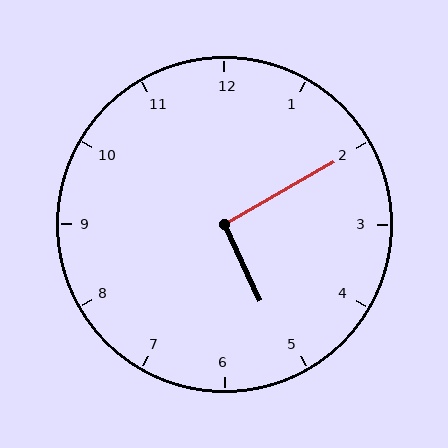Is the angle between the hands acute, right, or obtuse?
It is right.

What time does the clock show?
5:10.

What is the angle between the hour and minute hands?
Approximately 95 degrees.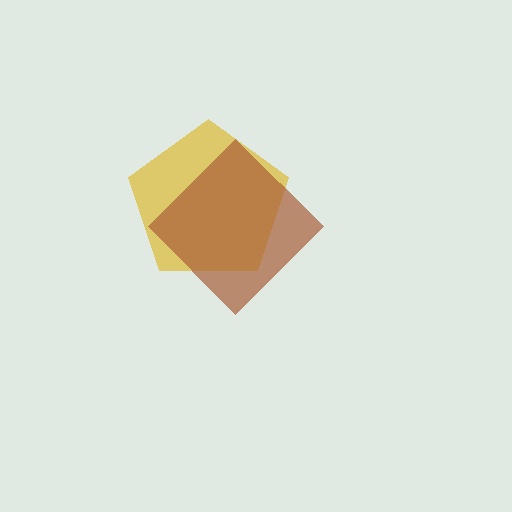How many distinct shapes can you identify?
There are 2 distinct shapes: a yellow pentagon, a brown diamond.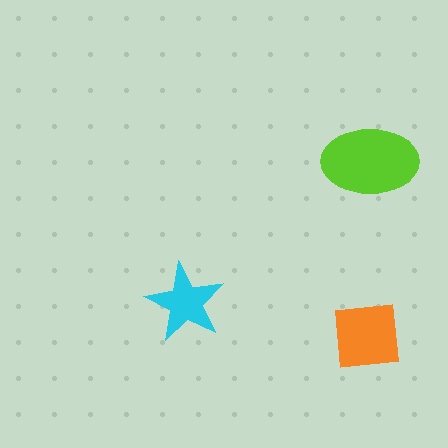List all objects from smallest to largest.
The cyan star, the orange square, the lime ellipse.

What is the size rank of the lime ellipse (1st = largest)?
1st.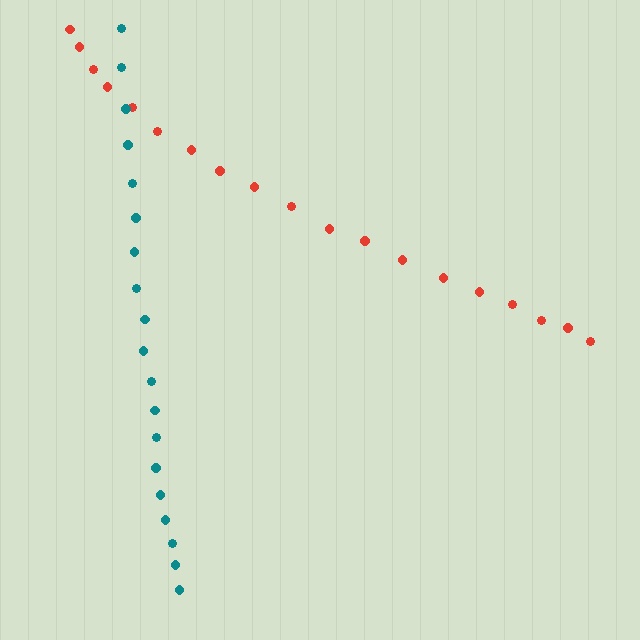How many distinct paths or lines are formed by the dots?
There are 2 distinct paths.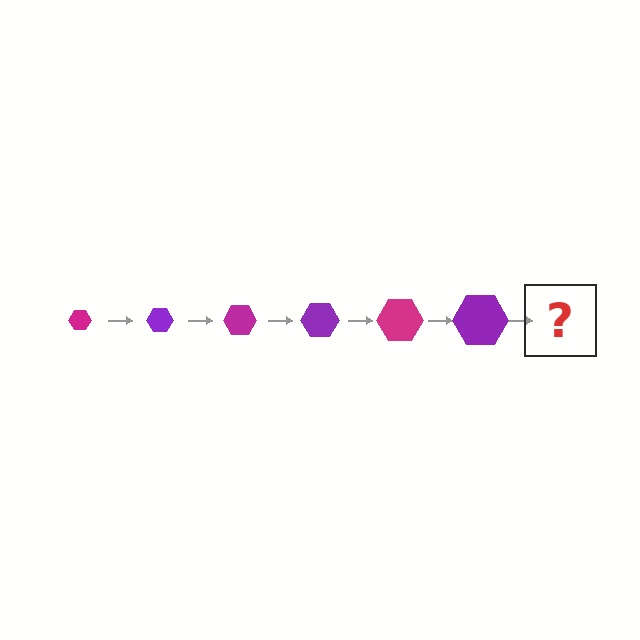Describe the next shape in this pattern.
It should be a magenta hexagon, larger than the previous one.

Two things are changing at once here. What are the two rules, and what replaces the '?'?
The two rules are that the hexagon grows larger each step and the color cycles through magenta and purple. The '?' should be a magenta hexagon, larger than the previous one.